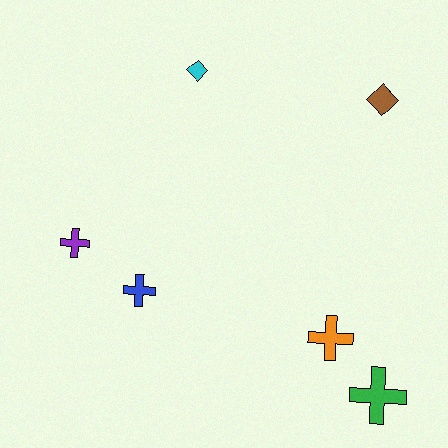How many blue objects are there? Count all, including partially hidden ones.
There is 1 blue object.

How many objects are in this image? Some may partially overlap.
There are 6 objects.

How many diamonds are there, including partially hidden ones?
There are 2 diamonds.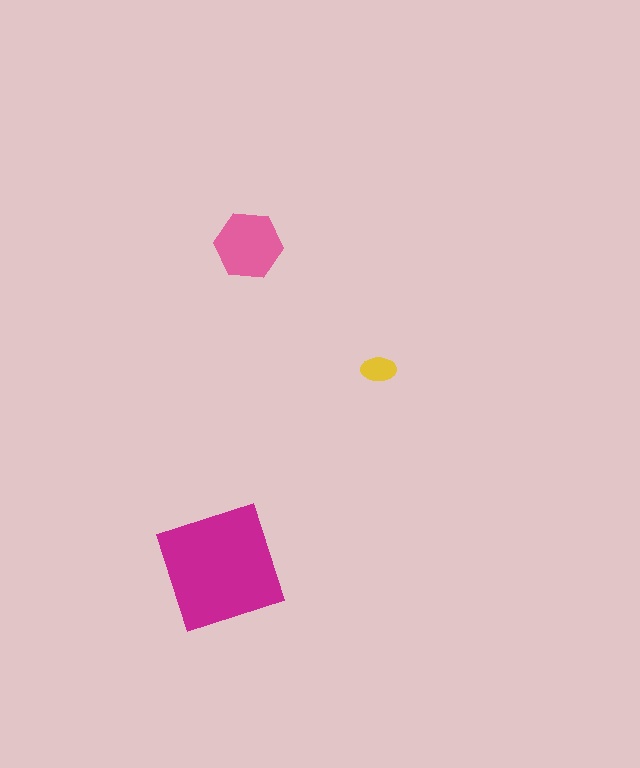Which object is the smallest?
The yellow ellipse.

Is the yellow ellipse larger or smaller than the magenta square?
Smaller.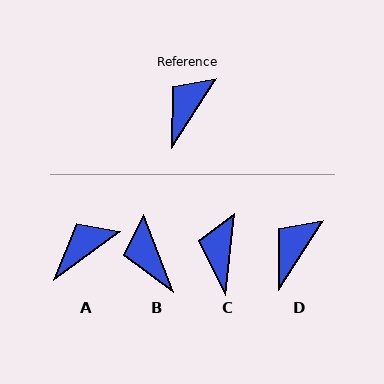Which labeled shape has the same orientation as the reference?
D.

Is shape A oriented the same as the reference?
No, it is off by about 21 degrees.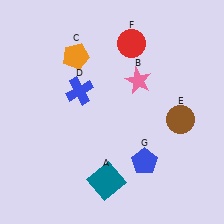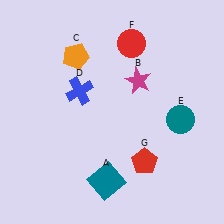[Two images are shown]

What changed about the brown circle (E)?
In Image 1, E is brown. In Image 2, it changed to teal.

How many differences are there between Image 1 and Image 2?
There are 3 differences between the two images.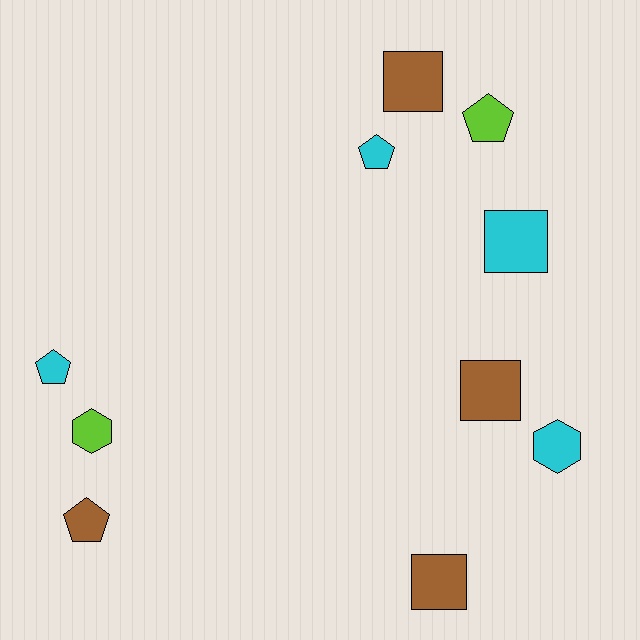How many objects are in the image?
There are 10 objects.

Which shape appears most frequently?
Square, with 4 objects.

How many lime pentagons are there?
There is 1 lime pentagon.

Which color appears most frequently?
Brown, with 4 objects.